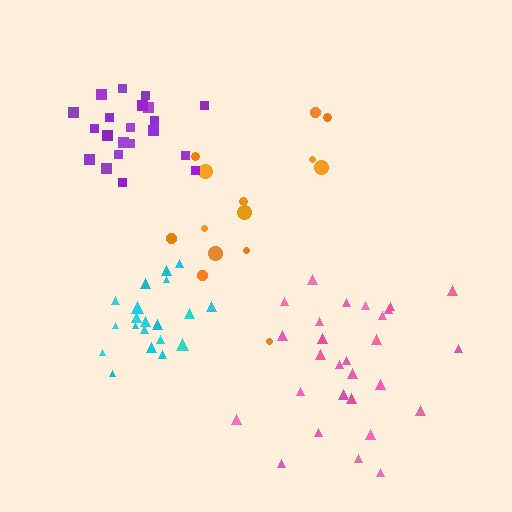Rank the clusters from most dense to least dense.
cyan, purple, pink, orange.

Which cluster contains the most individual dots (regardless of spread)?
Pink (28).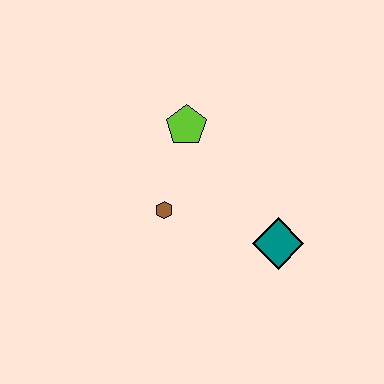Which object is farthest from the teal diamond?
The lime pentagon is farthest from the teal diamond.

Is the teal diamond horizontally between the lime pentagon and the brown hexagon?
No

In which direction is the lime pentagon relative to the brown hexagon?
The lime pentagon is above the brown hexagon.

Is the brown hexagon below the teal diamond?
No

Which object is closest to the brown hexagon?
The lime pentagon is closest to the brown hexagon.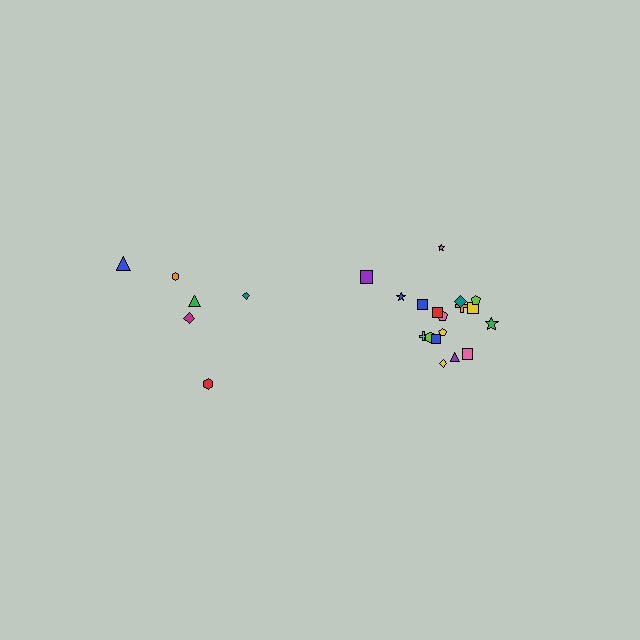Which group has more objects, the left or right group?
The right group.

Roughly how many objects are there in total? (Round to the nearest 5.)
Roughly 25 objects in total.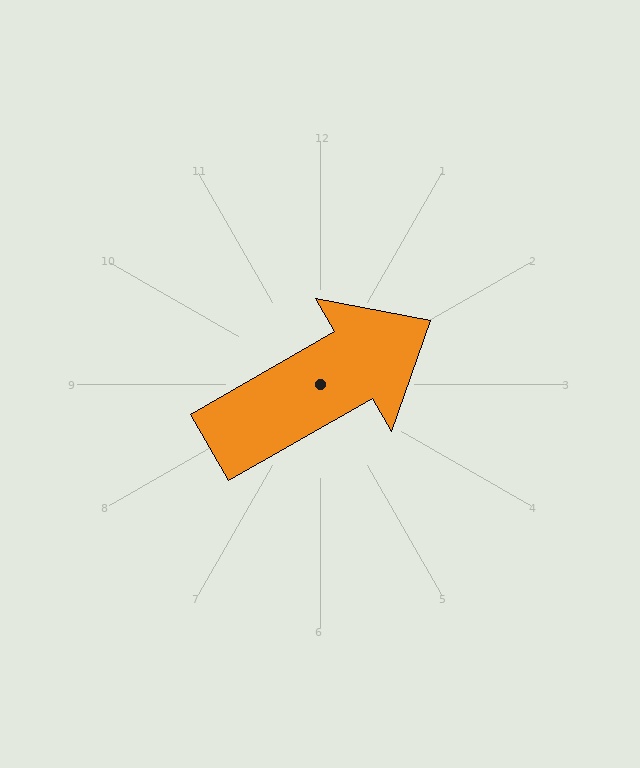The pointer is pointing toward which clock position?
Roughly 2 o'clock.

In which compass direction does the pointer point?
Northeast.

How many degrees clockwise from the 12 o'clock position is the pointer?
Approximately 60 degrees.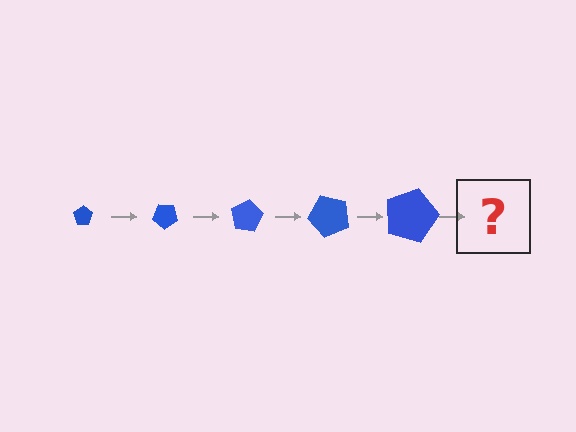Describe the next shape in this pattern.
It should be a pentagon, larger than the previous one and rotated 200 degrees from the start.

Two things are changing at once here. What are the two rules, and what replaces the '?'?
The two rules are that the pentagon grows larger each step and it rotates 40 degrees each step. The '?' should be a pentagon, larger than the previous one and rotated 200 degrees from the start.